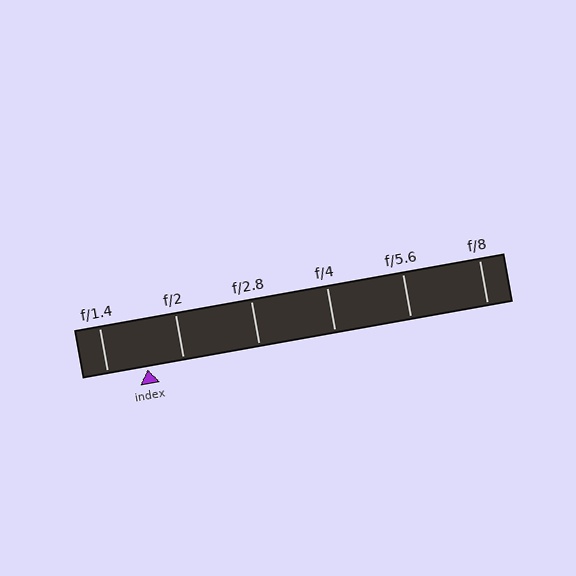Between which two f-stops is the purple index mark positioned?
The index mark is between f/1.4 and f/2.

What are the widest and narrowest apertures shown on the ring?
The widest aperture shown is f/1.4 and the narrowest is f/8.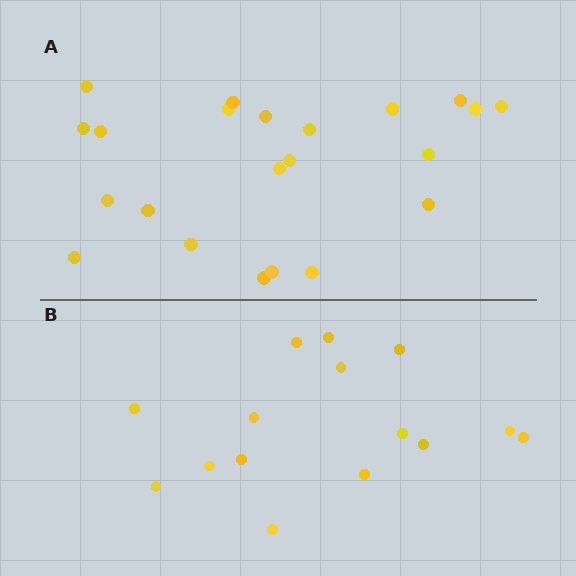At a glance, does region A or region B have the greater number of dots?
Region A (the top region) has more dots.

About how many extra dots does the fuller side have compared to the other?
Region A has roughly 8 or so more dots than region B.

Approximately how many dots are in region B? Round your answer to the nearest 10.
About 20 dots. (The exact count is 15, which rounds to 20.)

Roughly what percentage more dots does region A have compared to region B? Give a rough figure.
About 45% more.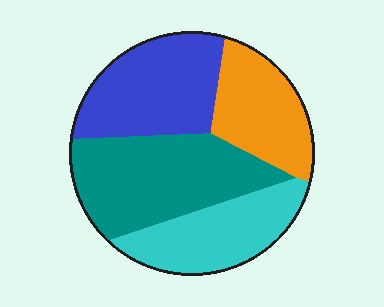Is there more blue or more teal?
Teal.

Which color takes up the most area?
Teal, at roughly 30%.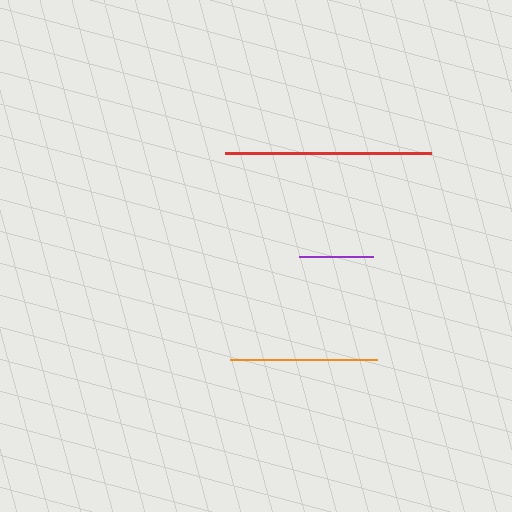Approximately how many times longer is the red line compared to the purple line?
The red line is approximately 2.8 times the length of the purple line.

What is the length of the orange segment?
The orange segment is approximately 147 pixels long.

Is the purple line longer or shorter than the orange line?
The orange line is longer than the purple line.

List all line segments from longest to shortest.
From longest to shortest: red, orange, purple.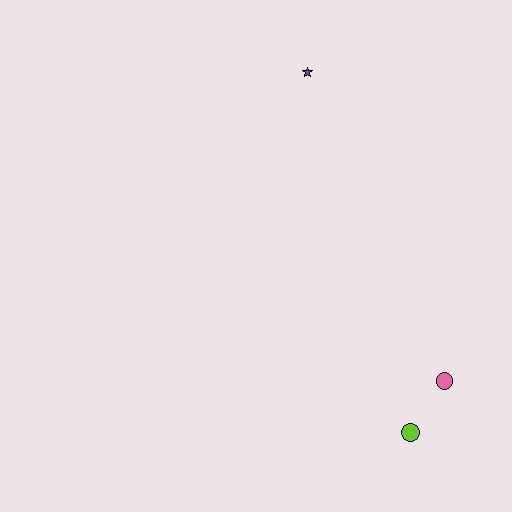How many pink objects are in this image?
There is 1 pink object.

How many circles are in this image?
There are 2 circles.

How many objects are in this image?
There are 3 objects.